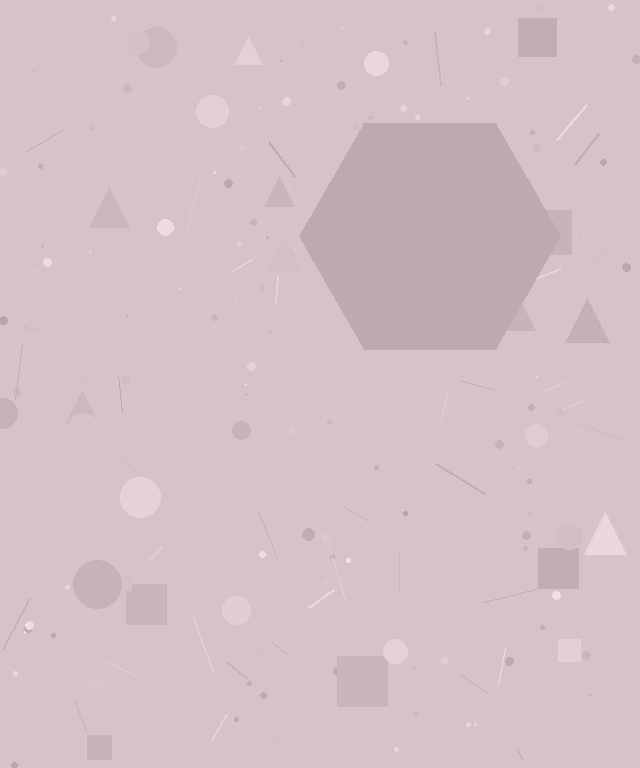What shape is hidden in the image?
A hexagon is hidden in the image.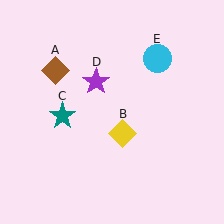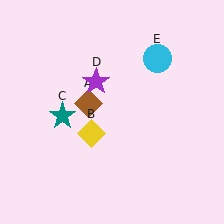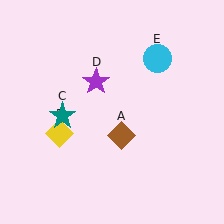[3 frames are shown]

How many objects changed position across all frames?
2 objects changed position: brown diamond (object A), yellow diamond (object B).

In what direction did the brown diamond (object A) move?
The brown diamond (object A) moved down and to the right.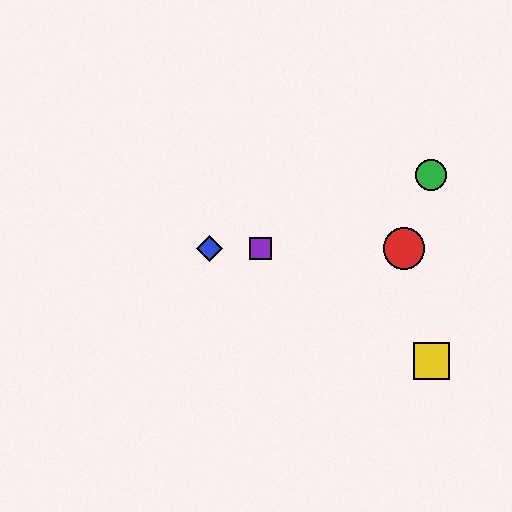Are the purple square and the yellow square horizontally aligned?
No, the purple square is at y≈249 and the yellow square is at y≈361.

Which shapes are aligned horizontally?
The red circle, the blue diamond, the purple square are aligned horizontally.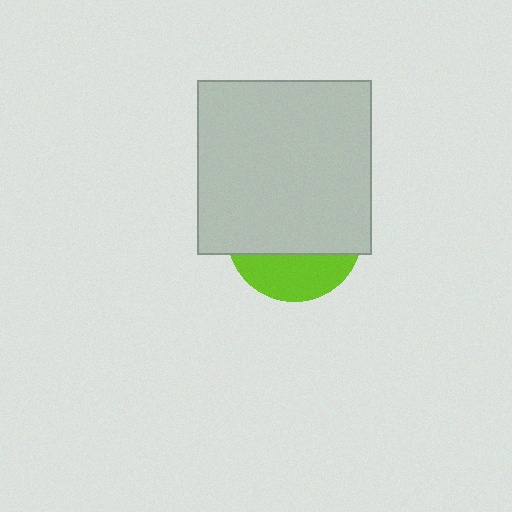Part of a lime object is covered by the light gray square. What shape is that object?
It is a circle.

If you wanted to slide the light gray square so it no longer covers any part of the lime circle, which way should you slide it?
Slide it up — that is the most direct way to separate the two shapes.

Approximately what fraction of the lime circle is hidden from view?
Roughly 69% of the lime circle is hidden behind the light gray square.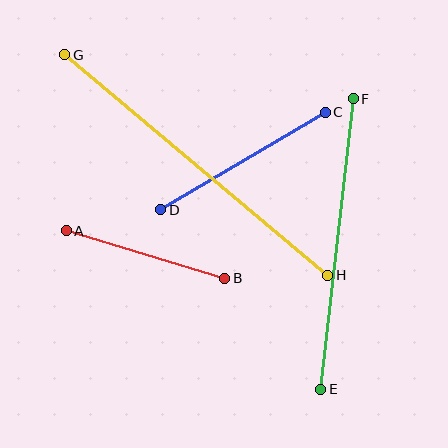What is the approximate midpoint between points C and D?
The midpoint is at approximately (243, 161) pixels.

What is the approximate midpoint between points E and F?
The midpoint is at approximately (337, 244) pixels.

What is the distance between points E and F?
The distance is approximately 292 pixels.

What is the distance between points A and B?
The distance is approximately 166 pixels.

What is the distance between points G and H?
The distance is approximately 343 pixels.